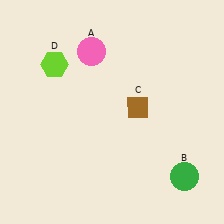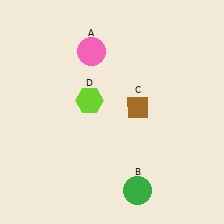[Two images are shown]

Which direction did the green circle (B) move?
The green circle (B) moved left.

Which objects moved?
The objects that moved are: the green circle (B), the lime hexagon (D).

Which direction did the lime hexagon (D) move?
The lime hexagon (D) moved down.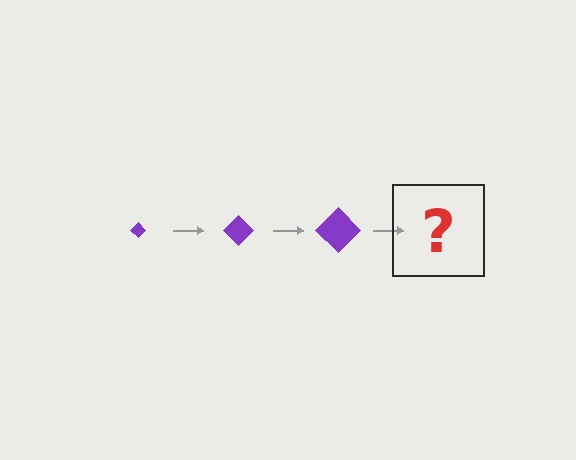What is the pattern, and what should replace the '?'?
The pattern is that the diamond gets progressively larger each step. The '?' should be a purple diamond, larger than the previous one.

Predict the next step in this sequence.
The next step is a purple diamond, larger than the previous one.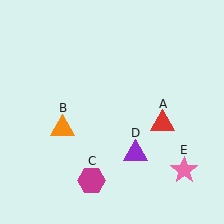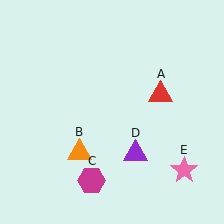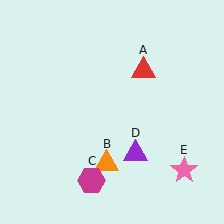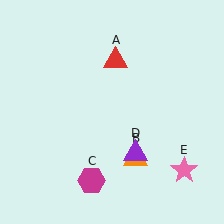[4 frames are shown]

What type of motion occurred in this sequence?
The red triangle (object A), orange triangle (object B) rotated counterclockwise around the center of the scene.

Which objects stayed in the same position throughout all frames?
Magenta hexagon (object C) and purple triangle (object D) and pink star (object E) remained stationary.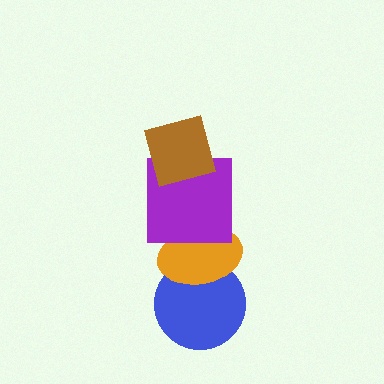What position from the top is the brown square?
The brown square is 1st from the top.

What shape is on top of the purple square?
The brown square is on top of the purple square.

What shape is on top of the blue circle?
The orange ellipse is on top of the blue circle.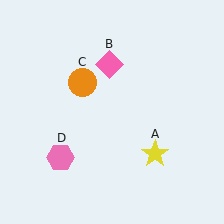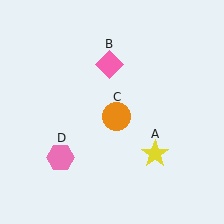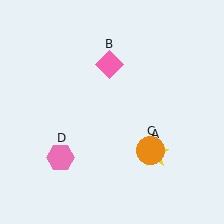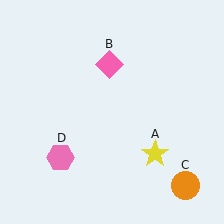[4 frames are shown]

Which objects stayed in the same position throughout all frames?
Yellow star (object A) and pink diamond (object B) and pink hexagon (object D) remained stationary.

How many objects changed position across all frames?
1 object changed position: orange circle (object C).